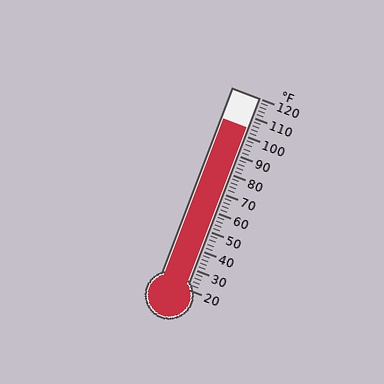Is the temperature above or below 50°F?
The temperature is above 50°F.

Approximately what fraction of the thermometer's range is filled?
The thermometer is filled to approximately 85% of its range.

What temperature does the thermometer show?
The thermometer shows approximately 104°F.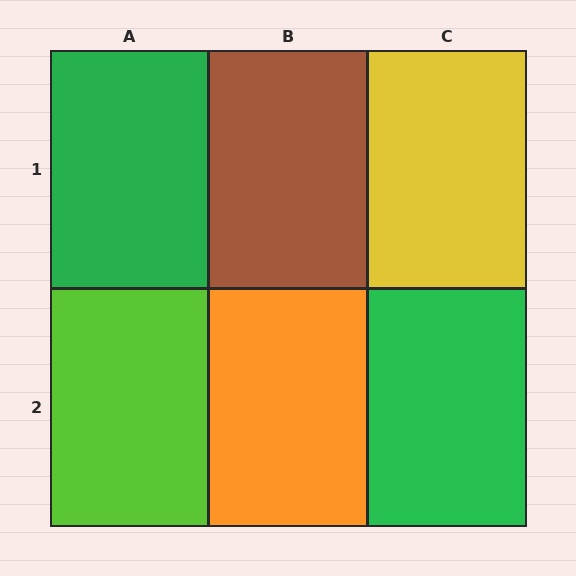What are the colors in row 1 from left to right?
Green, brown, yellow.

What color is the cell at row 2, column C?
Green.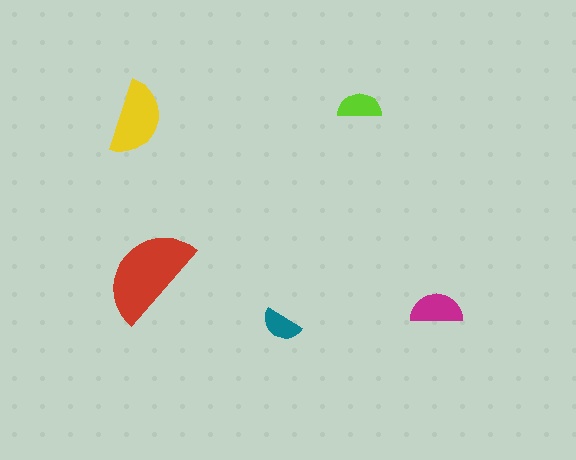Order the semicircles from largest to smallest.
the red one, the yellow one, the magenta one, the lime one, the teal one.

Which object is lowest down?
The teal semicircle is bottommost.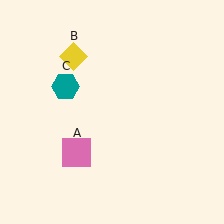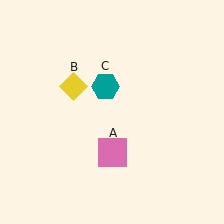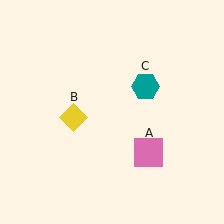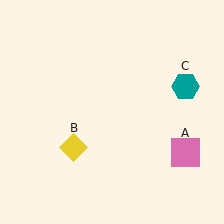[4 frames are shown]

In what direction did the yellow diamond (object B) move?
The yellow diamond (object B) moved down.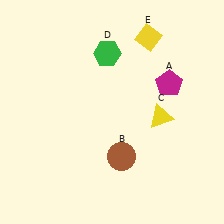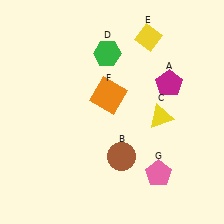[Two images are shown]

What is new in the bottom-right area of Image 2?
A pink pentagon (G) was added in the bottom-right area of Image 2.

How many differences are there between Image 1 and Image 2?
There are 2 differences between the two images.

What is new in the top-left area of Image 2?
An orange square (F) was added in the top-left area of Image 2.